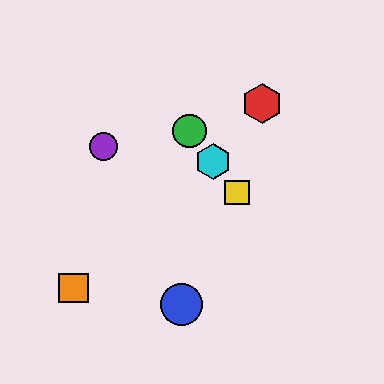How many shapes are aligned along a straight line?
3 shapes (the green circle, the yellow square, the cyan hexagon) are aligned along a straight line.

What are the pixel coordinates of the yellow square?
The yellow square is at (237, 192).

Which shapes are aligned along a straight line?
The green circle, the yellow square, the cyan hexagon are aligned along a straight line.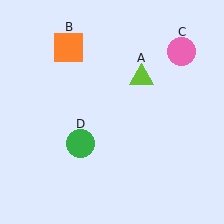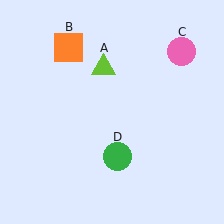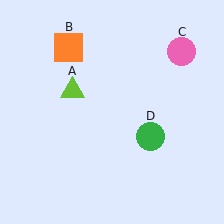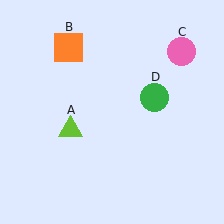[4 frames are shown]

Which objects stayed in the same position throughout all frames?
Orange square (object B) and pink circle (object C) remained stationary.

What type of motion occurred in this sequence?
The lime triangle (object A), green circle (object D) rotated counterclockwise around the center of the scene.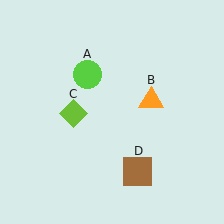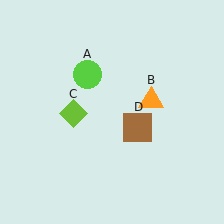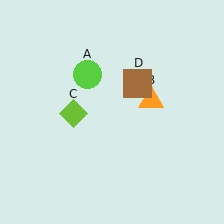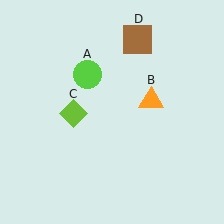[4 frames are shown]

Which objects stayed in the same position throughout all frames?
Lime circle (object A) and orange triangle (object B) and lime diamond (object C) remained stationary.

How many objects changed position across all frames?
1 object changed position: brown square (object D).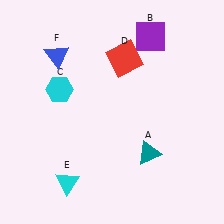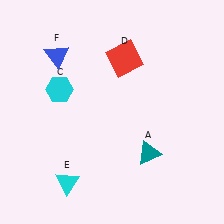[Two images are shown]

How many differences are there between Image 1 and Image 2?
There is 1 difference between the two images.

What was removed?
The purple square (B) was removed in Image 2.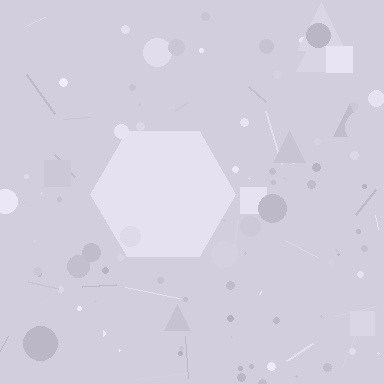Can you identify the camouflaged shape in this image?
The camouflaged shape is a hexagon.